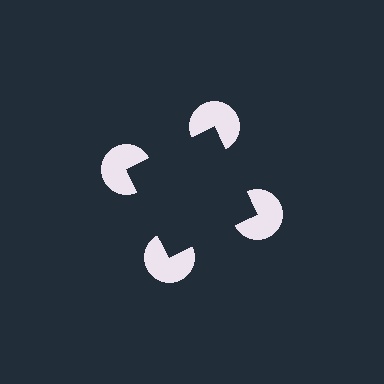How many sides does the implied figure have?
4 sides.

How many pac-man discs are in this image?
There are 4 — one at each vertex of the illusory square.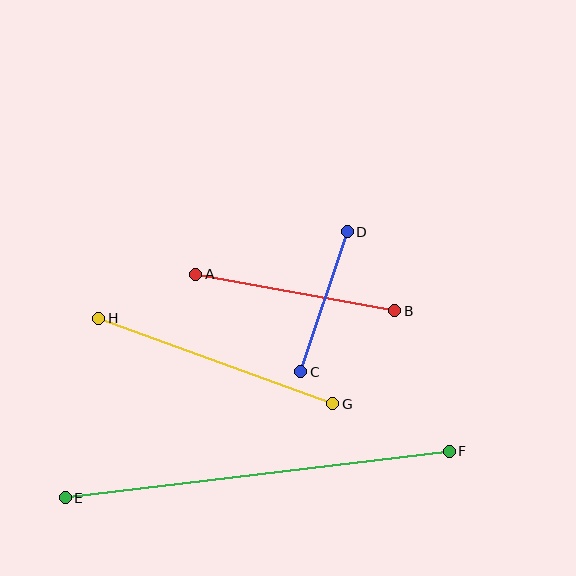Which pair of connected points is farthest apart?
Points E and F are farthest apart.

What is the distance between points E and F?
The distance is approximately 387 pixels.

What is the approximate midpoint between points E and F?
The midpoint is at approximately (257, 475) pixels.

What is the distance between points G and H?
The distance is approximately 249 pixels.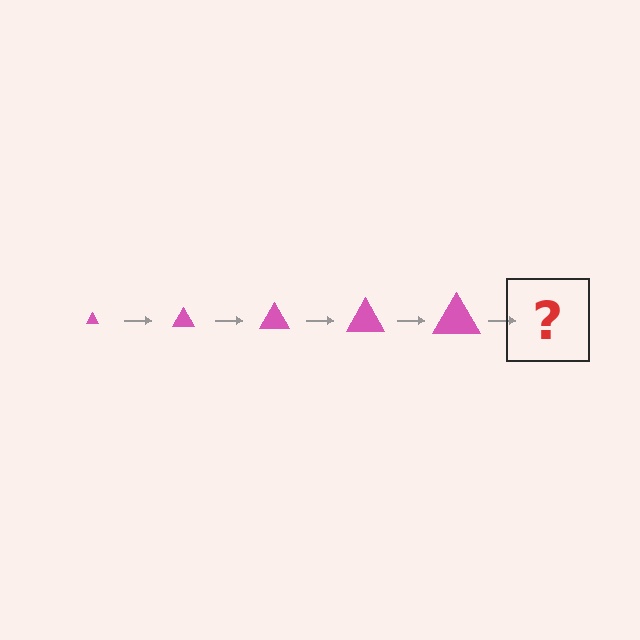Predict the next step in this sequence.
The next step is a pink triangle, larger than the previous one.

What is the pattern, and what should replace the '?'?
The pattern is that the triangle gets progressively larger each step. The '?' should be a pink triangle, larger than the previous one.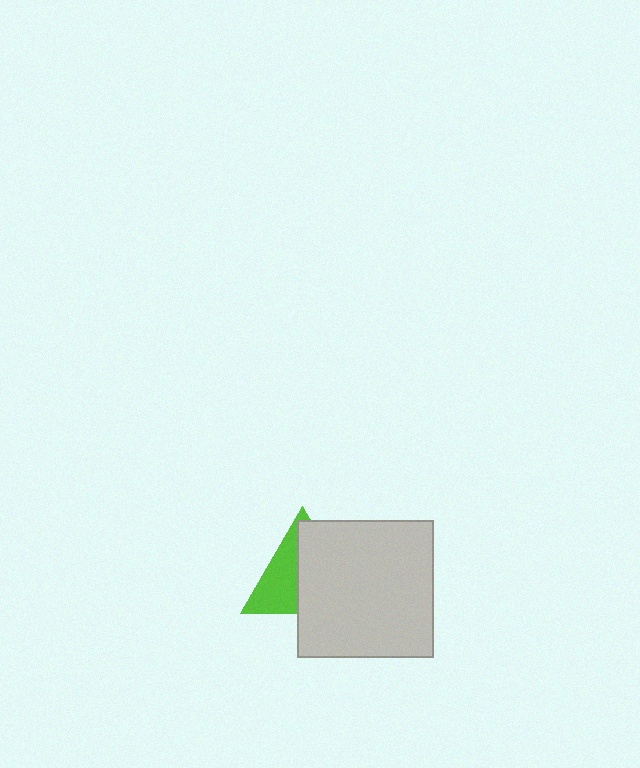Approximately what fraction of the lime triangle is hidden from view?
Roughly 56% of the lime triangle is hidden behind the light gray rectangle.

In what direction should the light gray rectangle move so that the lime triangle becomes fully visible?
The light gray rectangle should move right. That is the shortest direction to clear the overlap and leave the lime triangle fully visible.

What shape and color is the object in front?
The object in front is a light gray rectangle.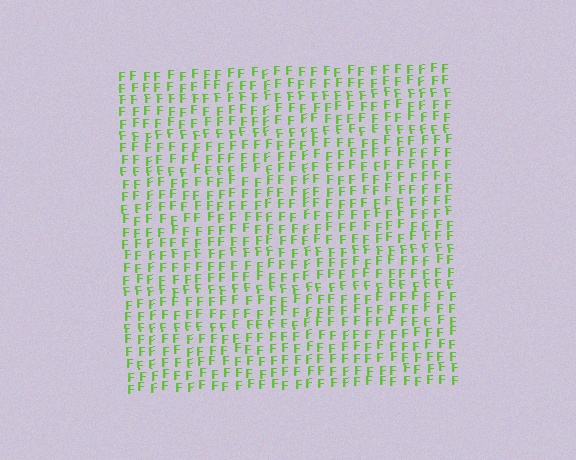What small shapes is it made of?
It is made of small letter F's.